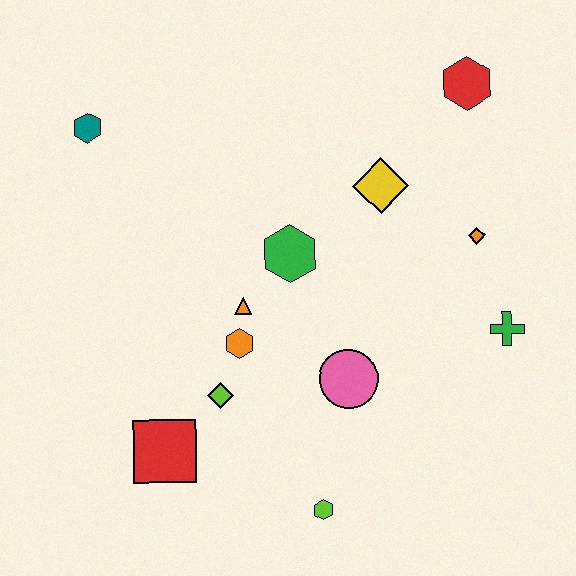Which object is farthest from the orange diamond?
The teal hexagon is farthest from the orange diamond.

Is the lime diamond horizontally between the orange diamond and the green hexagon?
No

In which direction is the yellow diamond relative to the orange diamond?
The yellow diamond is to the left of the orange diamond.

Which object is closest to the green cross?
The orange diamond is closest to the green cross.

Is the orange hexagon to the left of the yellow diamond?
Yes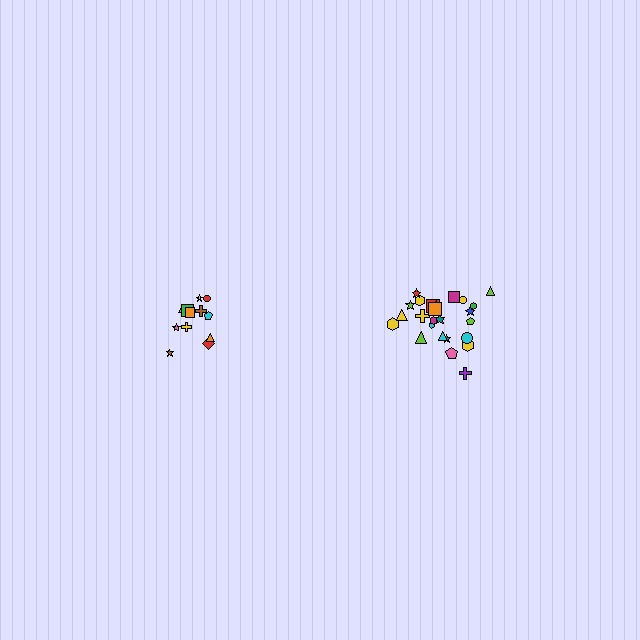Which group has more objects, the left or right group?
The right group.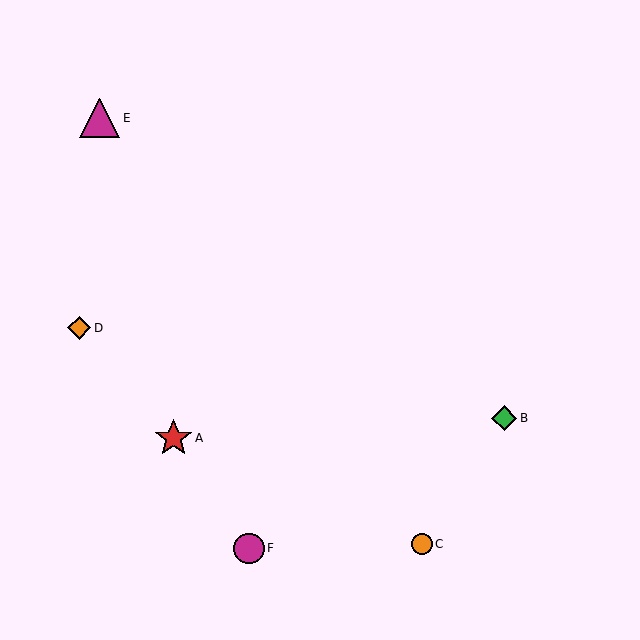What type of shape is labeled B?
Shape B is a green diamond.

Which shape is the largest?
The magenta triangle (labeled E) is the largest.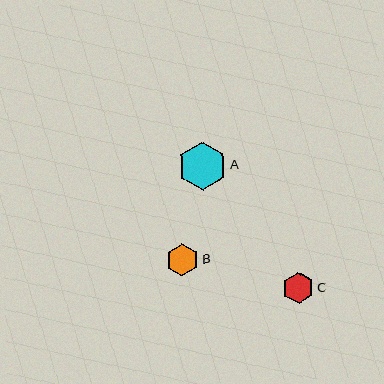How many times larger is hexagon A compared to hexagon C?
Hexagon A is approximately 1.5 times the size of hexagon C.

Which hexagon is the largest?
Hexagon A is the largest with a size of approximately 48 pixels.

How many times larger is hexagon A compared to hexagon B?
Hexagon A is approximately 1.5 times the size of hexagon B.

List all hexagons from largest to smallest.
From largest to smallest: A, B, C.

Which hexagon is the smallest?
Hexagon C is the smallest with a size of approximately 31 pixels.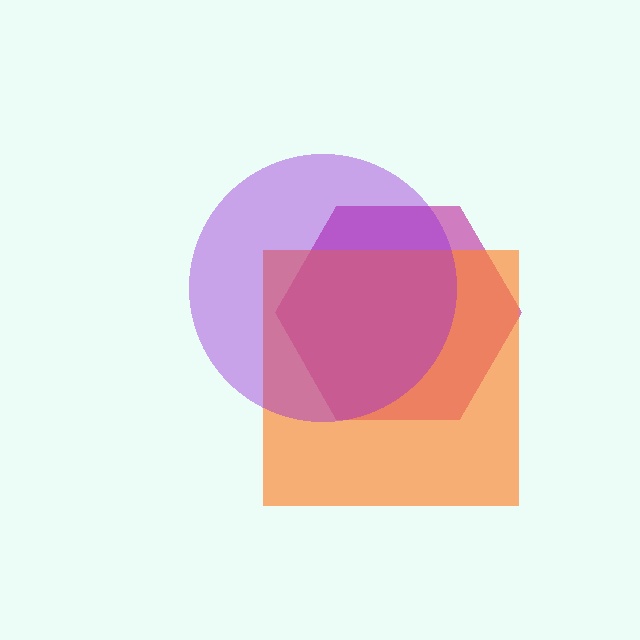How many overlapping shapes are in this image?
There are 3 overlapping shapes in the image.